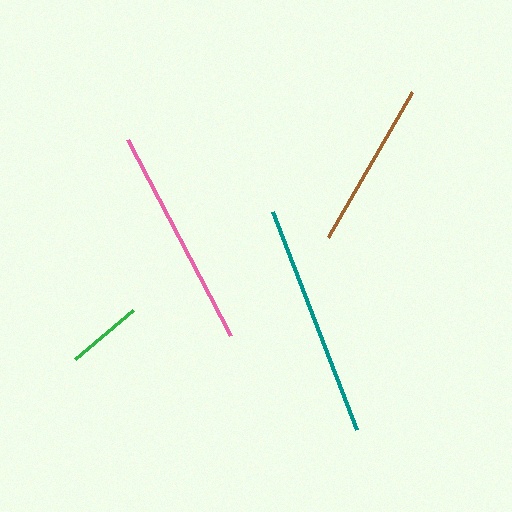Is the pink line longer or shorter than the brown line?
The pink line is longer than the brown line.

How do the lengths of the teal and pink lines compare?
The teal and pink lines are approximately the same length.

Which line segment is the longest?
The teal line is the longest at approximately 234 pixels.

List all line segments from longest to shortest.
From longest to shortest: teal, pink, brown, green.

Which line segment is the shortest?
The green line is the shortest at approximately 76 pixels.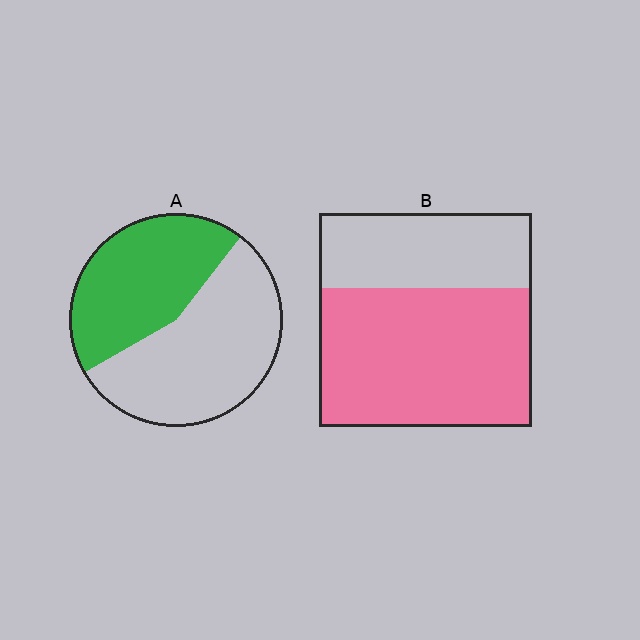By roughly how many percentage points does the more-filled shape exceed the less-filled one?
By roughly 20 percentage points (B over A).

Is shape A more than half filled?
No.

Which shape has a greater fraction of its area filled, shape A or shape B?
Shape B.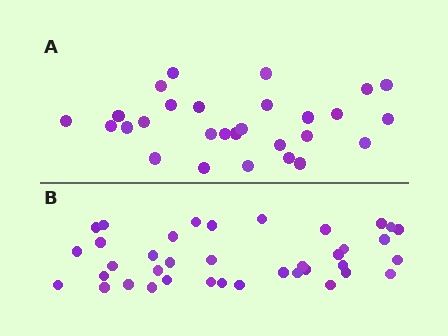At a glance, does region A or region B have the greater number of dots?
Region B (the bottom region) has more dots.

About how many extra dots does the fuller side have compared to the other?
Region B has roughly 10 or so more dots than region A.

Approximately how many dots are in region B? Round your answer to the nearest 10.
About 40 dots. (The exact count is 38, which rounds to 40.)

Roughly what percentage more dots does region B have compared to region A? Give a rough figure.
About 35% more.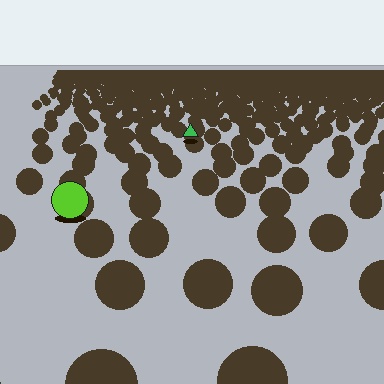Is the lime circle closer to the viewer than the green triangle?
Yes. The lime circle is closer — you can tell from the texture gradient: the ground texture is coarser near it.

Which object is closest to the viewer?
The lime circle is closest. The texture marks near it are larger and more spread out.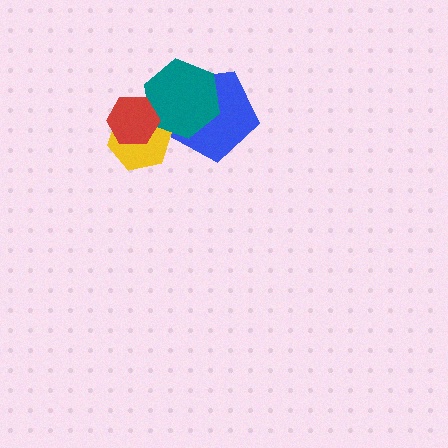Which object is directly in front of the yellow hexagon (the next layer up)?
The teal hexagon is directly in front of the yellow hexagon.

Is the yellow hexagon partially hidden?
Yes, it is partially covered by another shape.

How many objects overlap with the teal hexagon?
3 objects overlap with the teal hexagon.